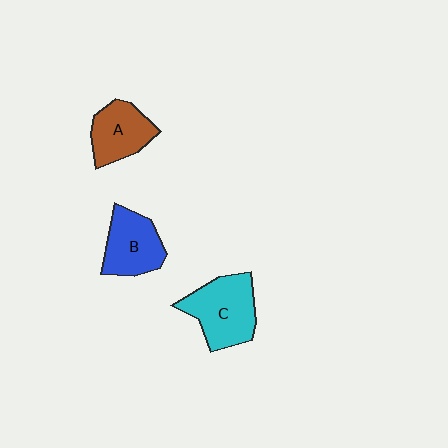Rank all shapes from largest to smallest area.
From largest to smallest: C (cyan), B (blue), A (brown).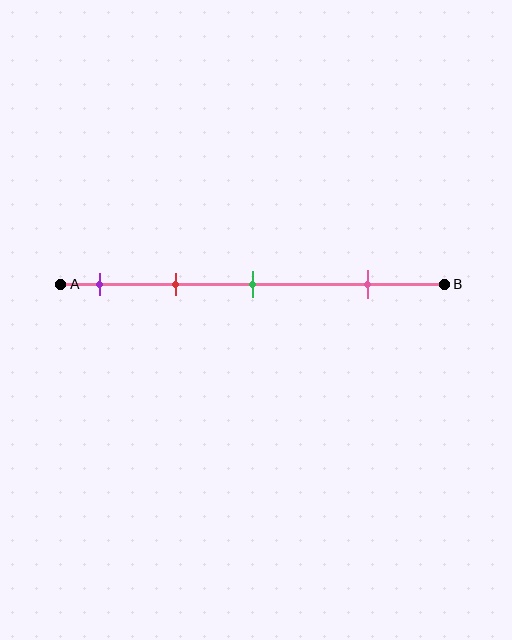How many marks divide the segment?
There are 4 marks dividing the segment.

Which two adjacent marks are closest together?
The purple and red marks are the closest adjacent pair.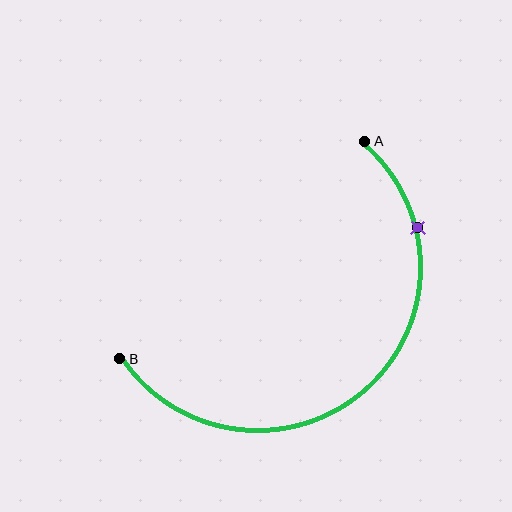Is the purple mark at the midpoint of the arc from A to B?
No. The purple mark lies on the arc but is closer to endpoint A. The arc midpoint would be at the point on the curve equidistant along the arc from both A and B.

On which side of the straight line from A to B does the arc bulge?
The arc bulges below and to the right of the straight line connecting A and B.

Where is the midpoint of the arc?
The arc midpoint is the point on the curve farthest from the straight line joining A and B. It sits below and to the right of that line.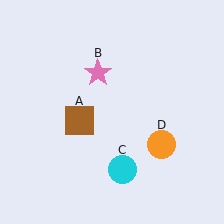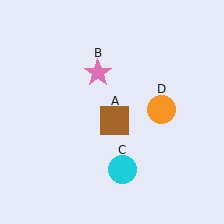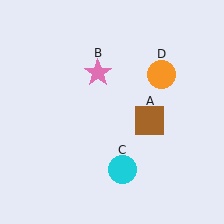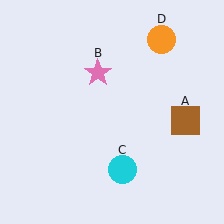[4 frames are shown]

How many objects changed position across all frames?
2 objects changed position: brown square (object A), orange circle (object D).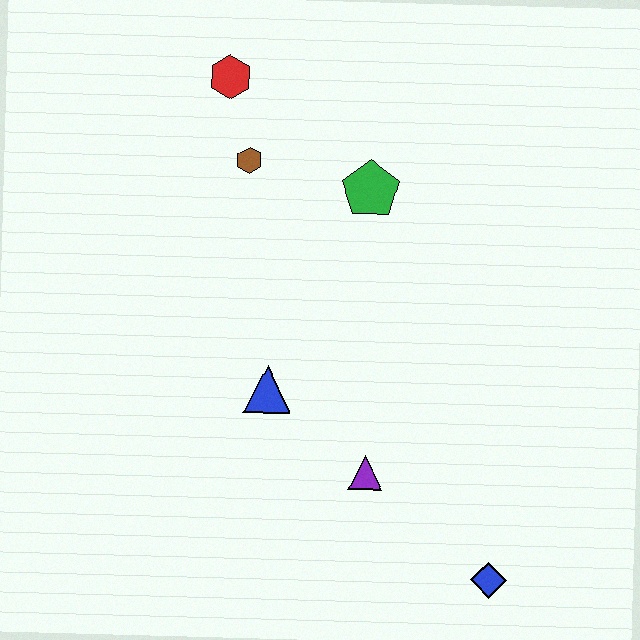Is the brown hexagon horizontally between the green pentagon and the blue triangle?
No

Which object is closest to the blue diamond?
The purple triangle is closest to the blue diamond.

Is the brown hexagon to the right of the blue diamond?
No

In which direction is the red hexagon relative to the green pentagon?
The red hexagon is to the left of the green pentagon.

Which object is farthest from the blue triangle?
The red hexagon is farthest from the blue triangle.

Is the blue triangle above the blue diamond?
Yes